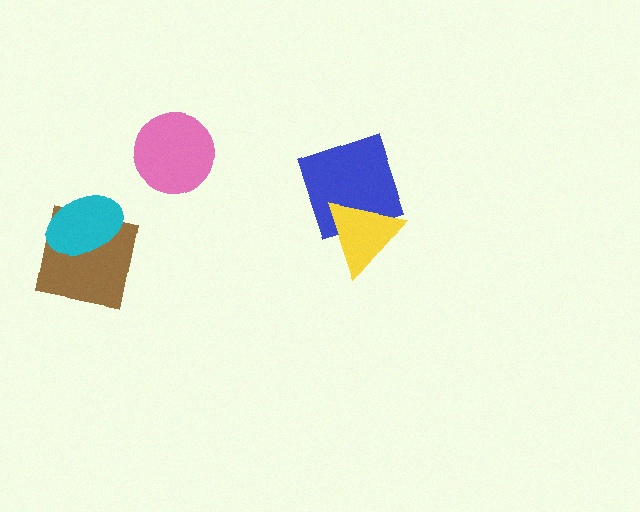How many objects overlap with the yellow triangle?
1 object overlaps with the yellow triangle.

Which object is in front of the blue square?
The yellow triangle is in front of the blue square.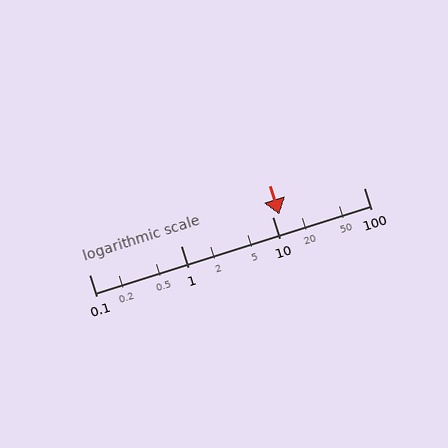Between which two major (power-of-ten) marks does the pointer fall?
The pointer is between 10 and 100.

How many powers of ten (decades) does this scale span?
The scale spans 3 decades, from 0.1 to 100.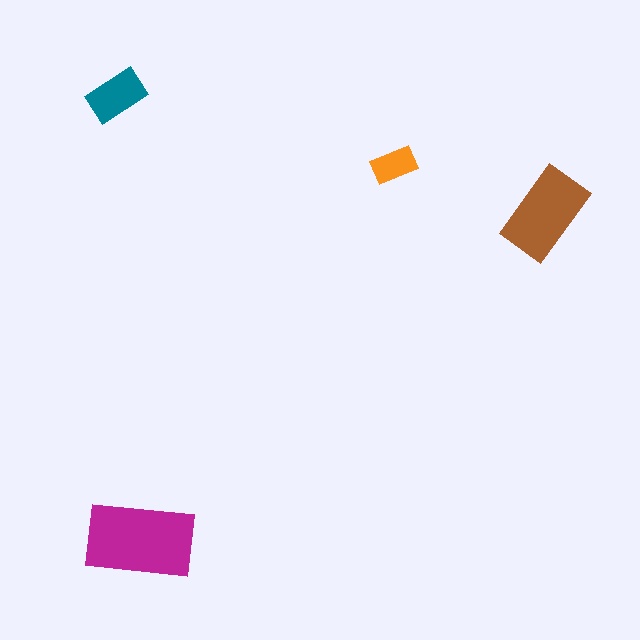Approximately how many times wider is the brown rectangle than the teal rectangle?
About 1.5 times wider.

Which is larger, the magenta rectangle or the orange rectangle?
The magenta one.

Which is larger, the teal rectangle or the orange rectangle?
The teal one.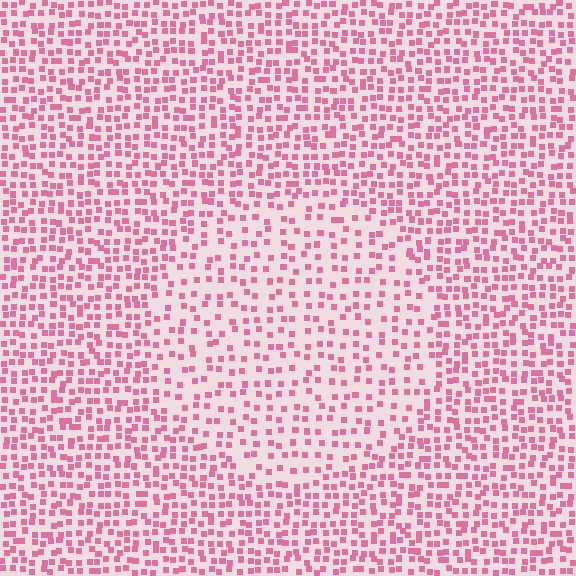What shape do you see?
I see a circle.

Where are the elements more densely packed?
The elements are more densely packed outside the circle boundary.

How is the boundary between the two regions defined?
The boundary is defined by a change in element density (approximately 1.8x ratio). All elements are the same color, size, and shape.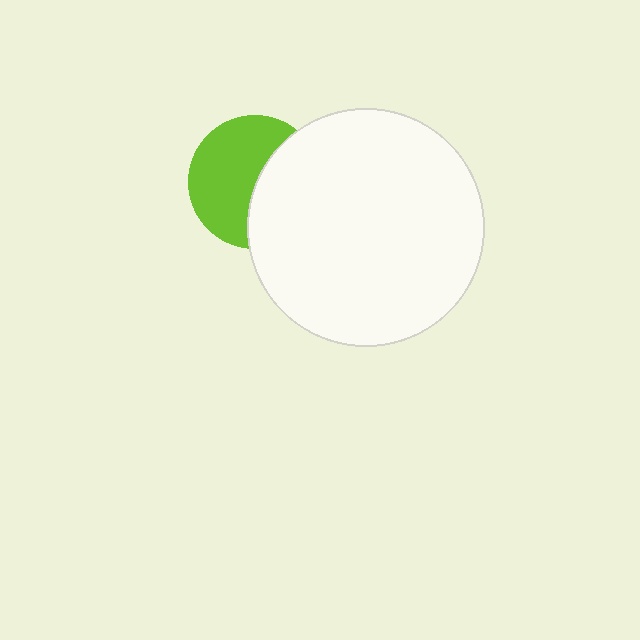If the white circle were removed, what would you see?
You would see the complete lime circle.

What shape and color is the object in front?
The object in front is a white circle.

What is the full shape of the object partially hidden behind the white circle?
The partially hidden object is a lime circle.